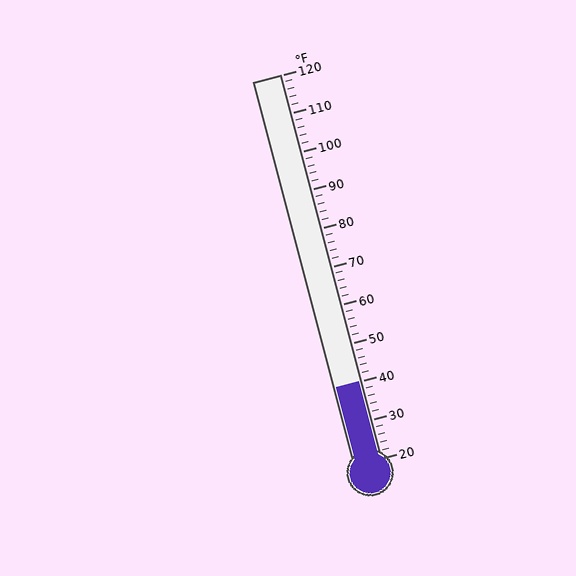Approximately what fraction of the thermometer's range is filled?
The thermometer is filled to approximately 20% of its range.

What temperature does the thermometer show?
The thermometer shows approximately 40°F.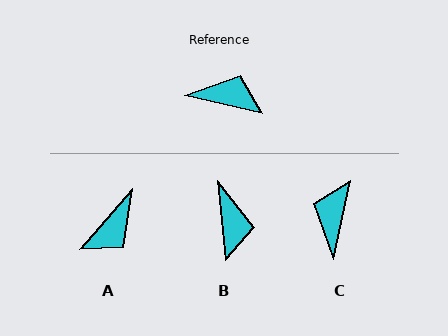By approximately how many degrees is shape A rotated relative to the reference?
Approximately 118 degrees clockwise.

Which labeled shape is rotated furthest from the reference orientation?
A, about 118 degrees away.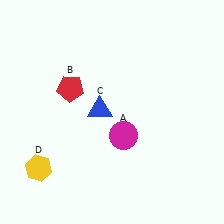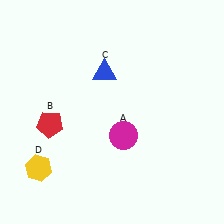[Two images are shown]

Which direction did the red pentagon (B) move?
The red pentagon (B) moved down.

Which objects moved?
The objects that moved are: the red pentagon (B), the blue triangle (C).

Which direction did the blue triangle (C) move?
The blue triangle (C) moved up.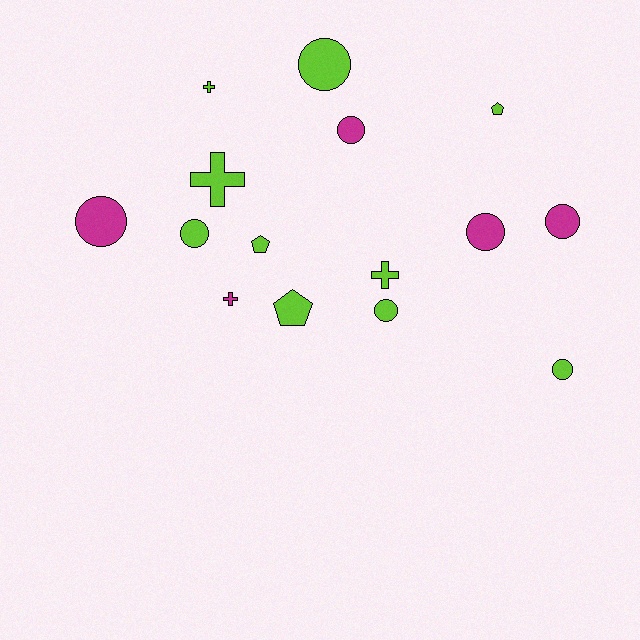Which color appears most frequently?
Lime, with 10 objects.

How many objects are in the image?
There are 15 objects.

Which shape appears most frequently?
Circle, with 8 objects.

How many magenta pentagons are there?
There are no magenta pentagons.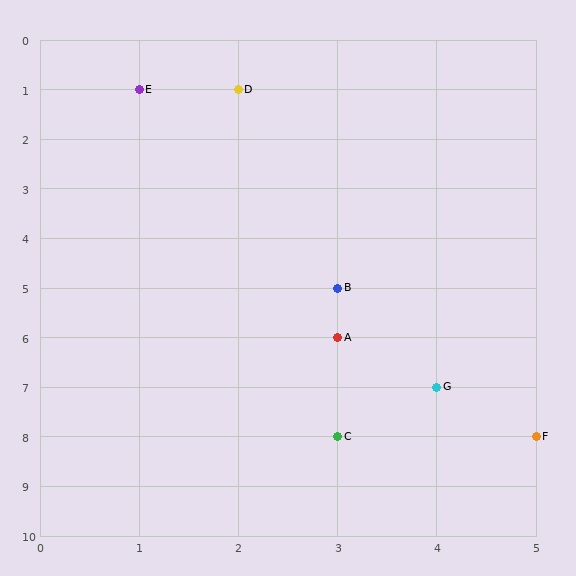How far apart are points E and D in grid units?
Points E and D are 1 column apart.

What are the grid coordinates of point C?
Point C is at grid coordinates (3, 8).